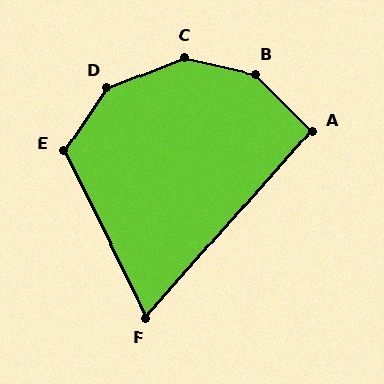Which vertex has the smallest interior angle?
F, at approximately 68 degrees.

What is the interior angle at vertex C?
Approximately 146 degrees (obtuse).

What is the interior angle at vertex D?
Approximately 145 degrees (obtuse).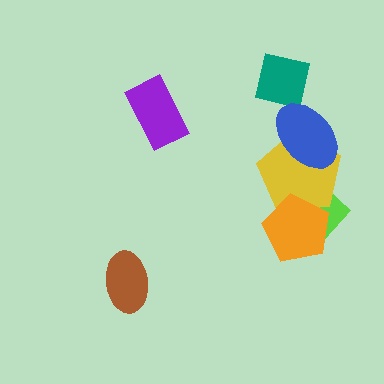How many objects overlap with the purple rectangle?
0 objects overlap with the purple rectangle.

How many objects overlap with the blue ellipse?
2 objects overlap with the blue ellipse.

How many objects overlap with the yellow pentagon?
3 objects overlap with the yellow pentagon.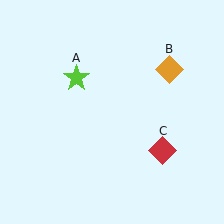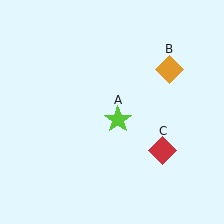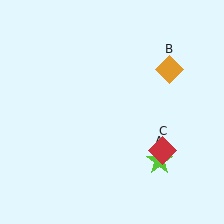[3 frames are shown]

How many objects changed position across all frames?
1 object changed position: lime star (object A).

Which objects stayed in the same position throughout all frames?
Orange diamond (object B) and red diamond (object C) remained stationary.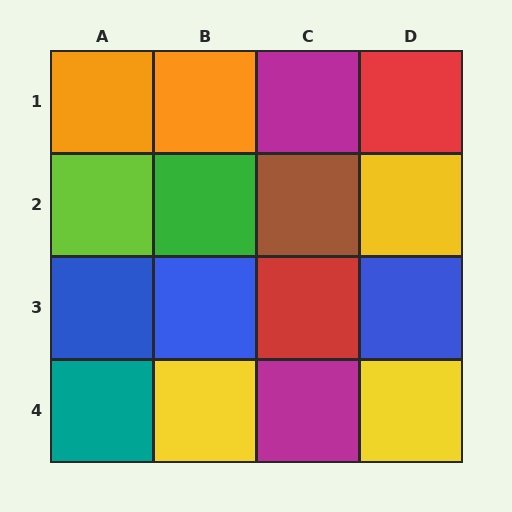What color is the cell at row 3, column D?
Blue.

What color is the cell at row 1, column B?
Orange.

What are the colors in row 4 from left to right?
Teal, yellow, magenta, yellow.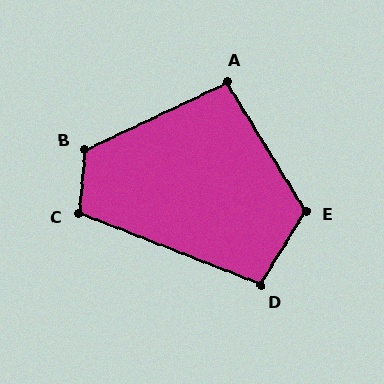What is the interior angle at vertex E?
Approximately 117 degrees (obtuse).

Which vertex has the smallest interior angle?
A, at approximately 96 degrees.